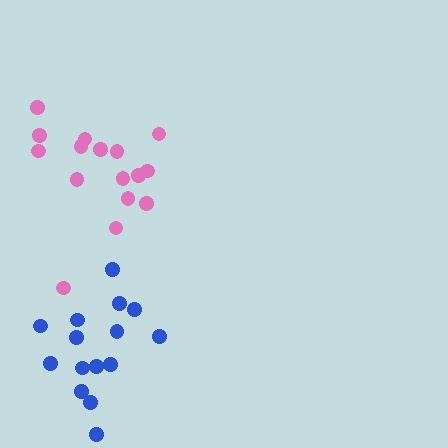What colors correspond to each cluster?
The clusters are colored: blue, pink.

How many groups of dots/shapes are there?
There are 2 groups.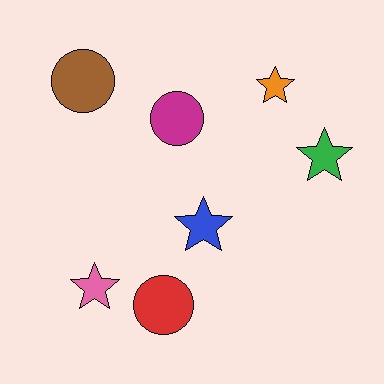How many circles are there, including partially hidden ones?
There are 3 circles.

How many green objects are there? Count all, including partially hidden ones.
There is 1 green object.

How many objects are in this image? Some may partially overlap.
There are 7 objects.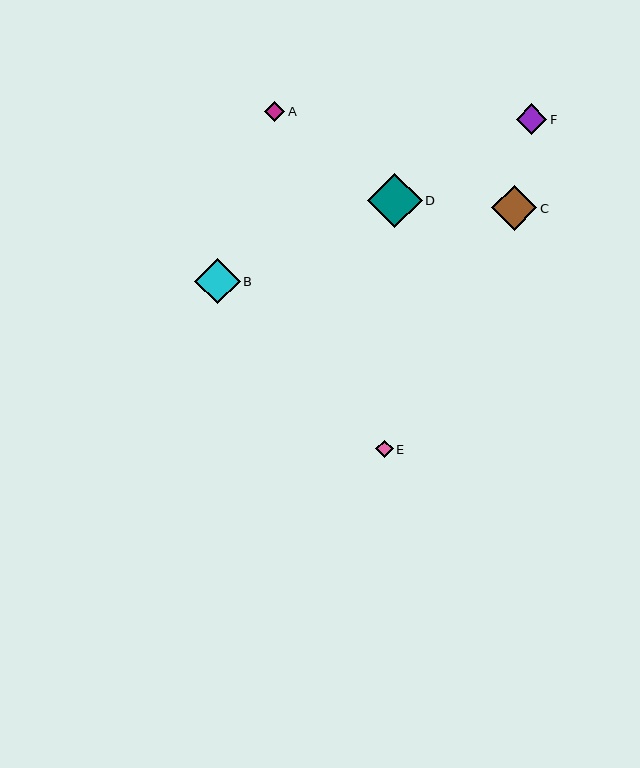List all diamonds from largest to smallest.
From largest to smallest: D, B, C, F, A, E.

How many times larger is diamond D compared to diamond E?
Diamond D is approximately 3.1 times the size of diamond E.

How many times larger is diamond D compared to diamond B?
Diamond D is approximately 1.2 times the size of diamond B.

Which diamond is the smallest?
Diamond E is the smallest with a size of approximately 17 pixels.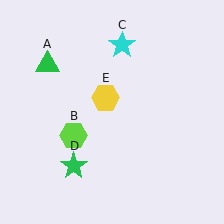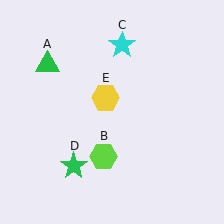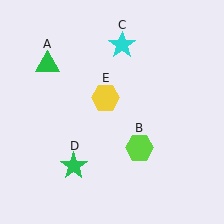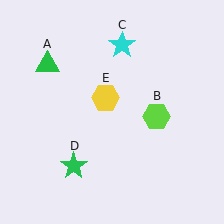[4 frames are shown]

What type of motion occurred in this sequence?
The lime hexagon (object B) rotated counterclockwise around the center of the scene.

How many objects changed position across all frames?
1 object changed position: lime hexagon (object B).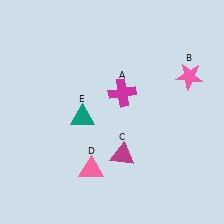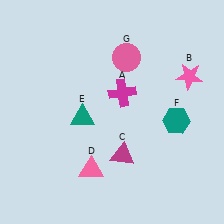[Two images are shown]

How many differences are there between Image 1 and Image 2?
There are 2 differences between the two images.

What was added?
A teal hexagon (F), a pink circle (G) were added in Image 2.